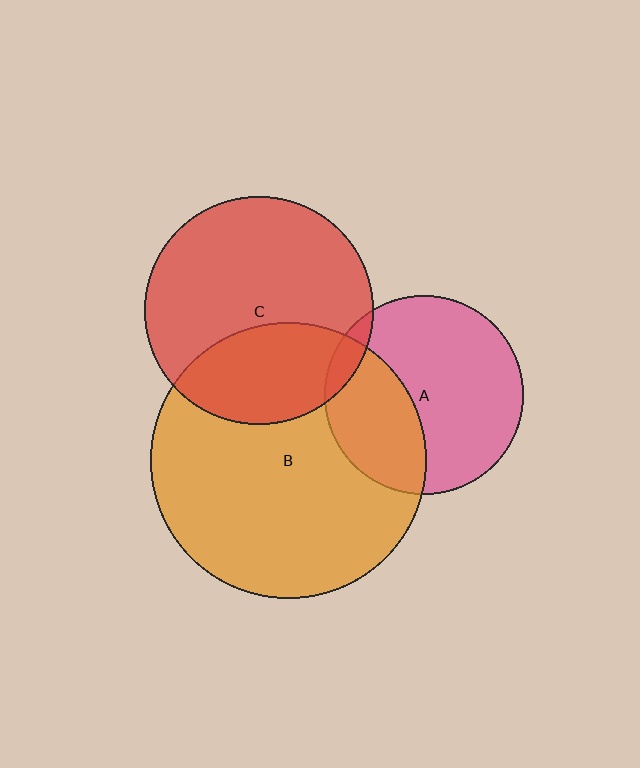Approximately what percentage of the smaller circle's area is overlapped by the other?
Approximately 35%.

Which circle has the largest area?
Circle B (orange).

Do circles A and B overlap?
Yes.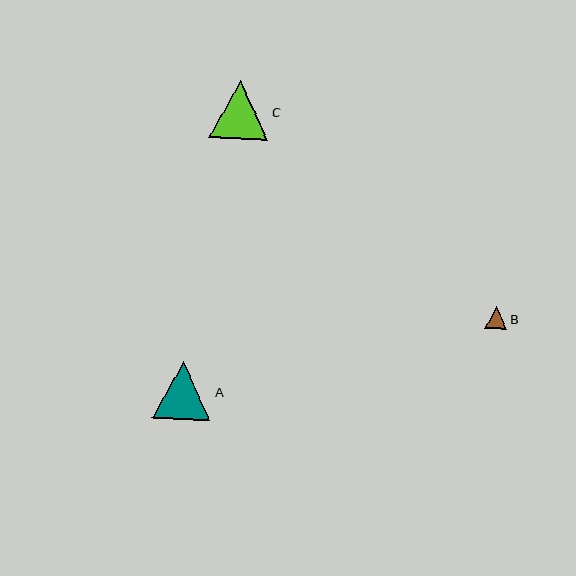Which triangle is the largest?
Triangle C is the largest with a size of approximately 59 pixels.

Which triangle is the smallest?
Triangle B is the smallest with a size of approximately 22 pixels.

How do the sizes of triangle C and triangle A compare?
Triangle C and triangle A are approximately the same size.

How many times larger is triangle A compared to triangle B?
Triangle A is approximately 2.6 times the size of triangle B.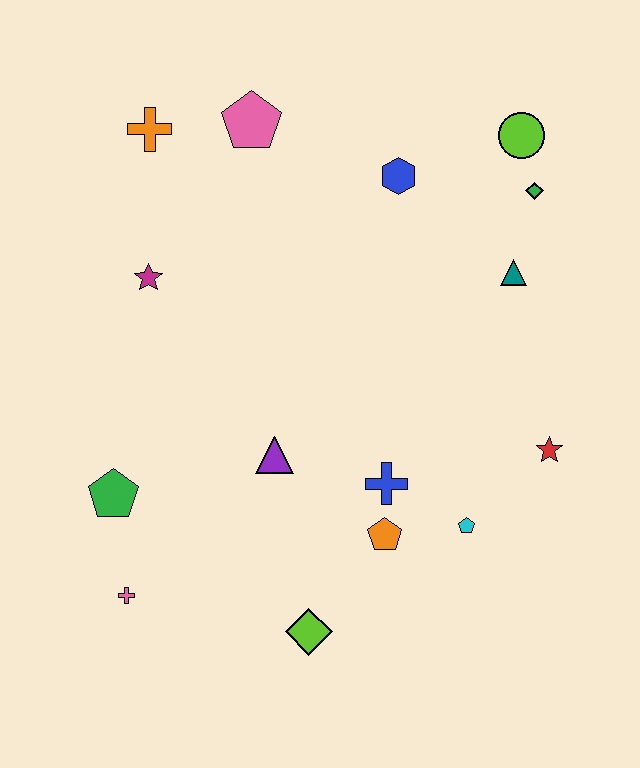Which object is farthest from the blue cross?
The orange cross is farthest from the blue cross.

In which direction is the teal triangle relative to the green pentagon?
The teal triangle is to the right of the green pentagon.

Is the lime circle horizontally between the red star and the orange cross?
Yes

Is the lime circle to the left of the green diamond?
Yes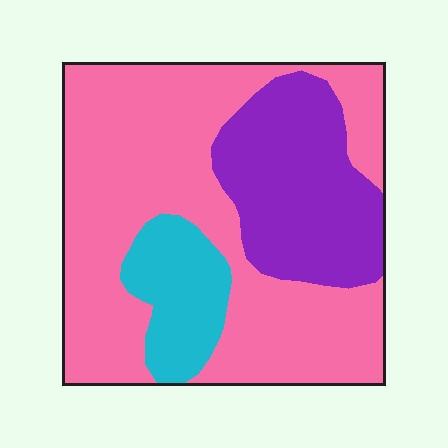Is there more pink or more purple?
Pink.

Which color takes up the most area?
Pink, at roughly 60%.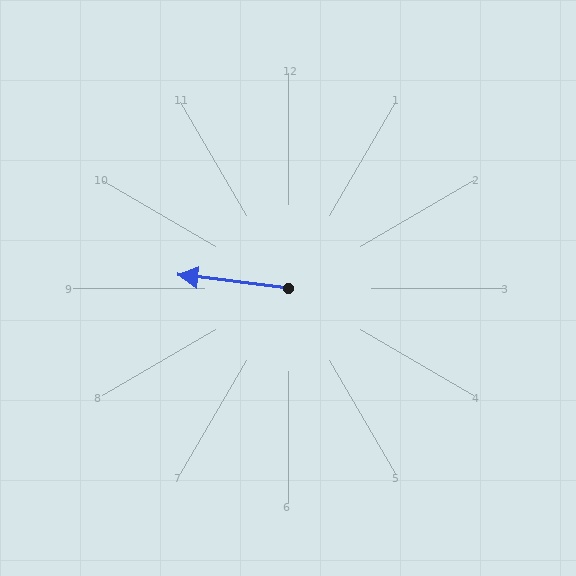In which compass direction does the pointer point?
West.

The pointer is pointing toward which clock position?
Roughly 9 o'clock.